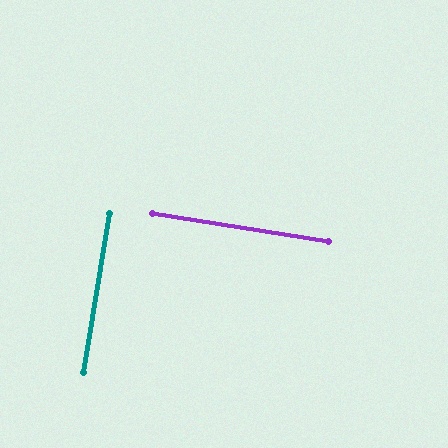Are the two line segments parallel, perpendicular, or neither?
Perpendicular — they meet at approximately 90°.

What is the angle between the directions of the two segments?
Approximately 90 degrees.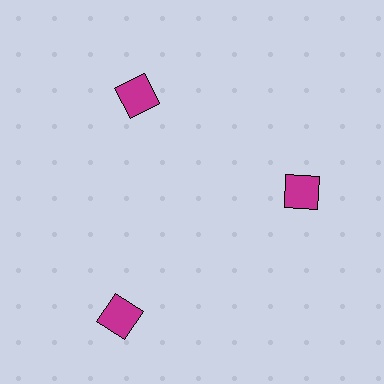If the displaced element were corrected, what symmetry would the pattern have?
It would have 3-fold rotational symmetry — the pattern would map onto itself every 120 degrees.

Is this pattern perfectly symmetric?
No. The 3 magenta squares are arranged in a ring, but one element near the 7 o'clock position is pushed outward from the center, breaking the 3-fold rotational symmetry.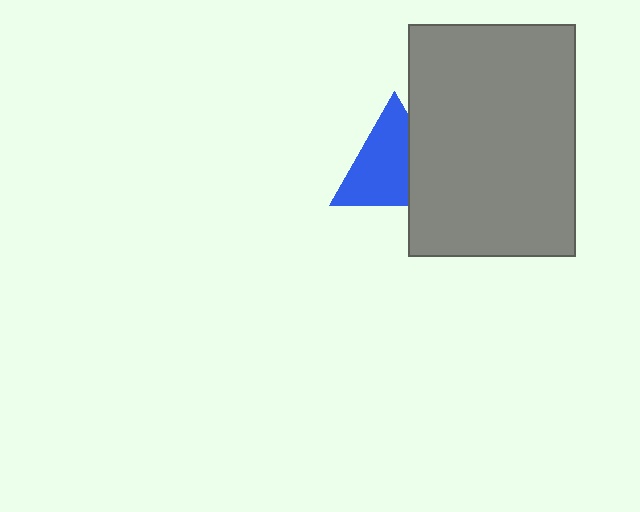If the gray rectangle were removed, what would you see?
You would see the complete blue triangle.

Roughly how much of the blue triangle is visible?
Most of it is visible (roughly 67%).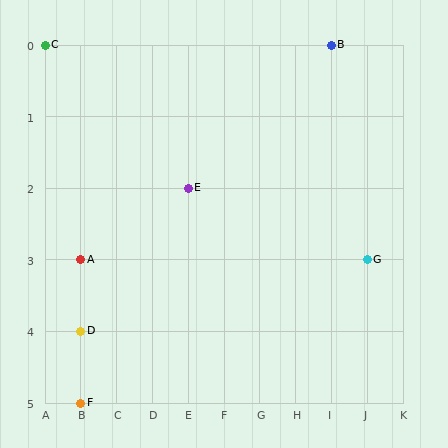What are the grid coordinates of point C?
Point C is at grid coordinates (A, 0).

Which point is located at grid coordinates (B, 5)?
Point F is at (B, 5).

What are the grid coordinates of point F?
Point F is at grid coordinates (B, 5).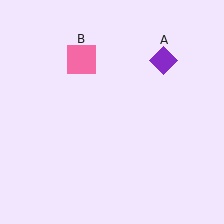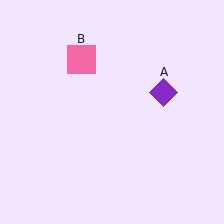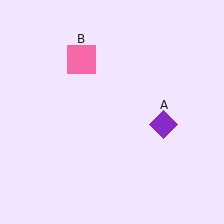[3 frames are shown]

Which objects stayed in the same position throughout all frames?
Pink square (object B) remained stationary.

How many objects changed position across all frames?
1 object changed position: purple diamond (object A).